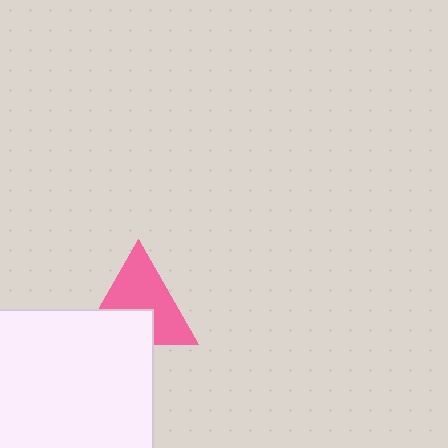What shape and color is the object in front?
The object in front is a white square.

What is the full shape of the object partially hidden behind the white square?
The partially hidden object is a pink triangle.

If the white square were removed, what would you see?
You would see the complete pink triangle.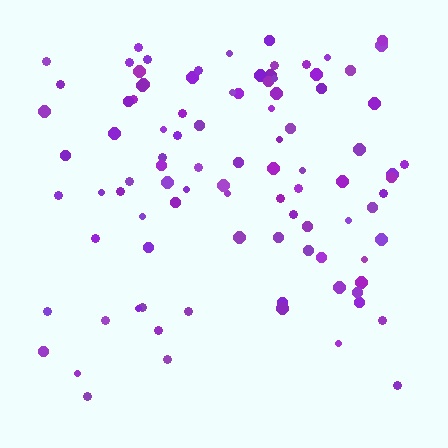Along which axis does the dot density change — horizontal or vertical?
Vertical.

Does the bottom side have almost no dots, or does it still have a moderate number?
Still a moderate number, just noticeably fewer than the top.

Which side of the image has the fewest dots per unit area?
The bottom.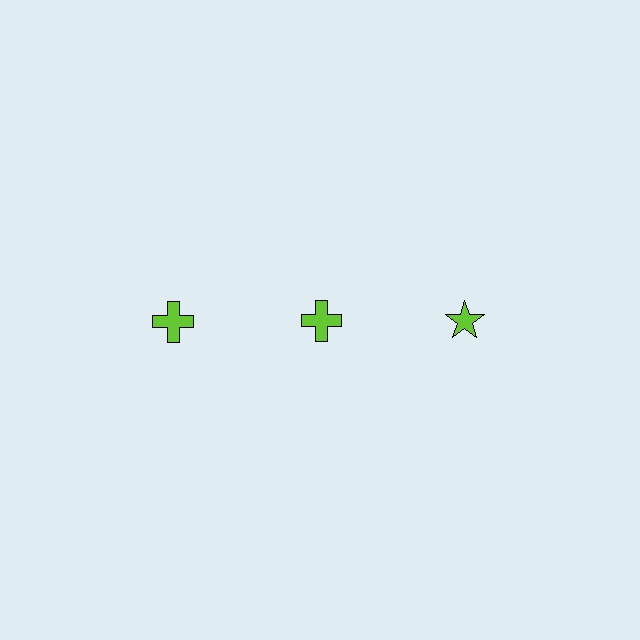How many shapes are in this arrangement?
There are 3 shapes arranged in a grid pattern.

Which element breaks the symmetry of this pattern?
The lime star in the top row, center column breaks the symmetry. All other shapes are lime crosses.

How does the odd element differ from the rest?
It has a different shape: star instead of cross.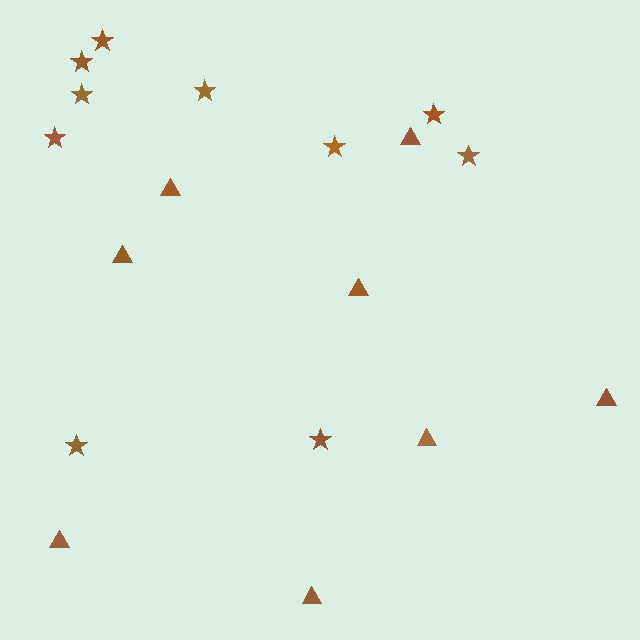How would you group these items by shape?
There are 2 groups: one group of triangles (8) and one group of stars (10).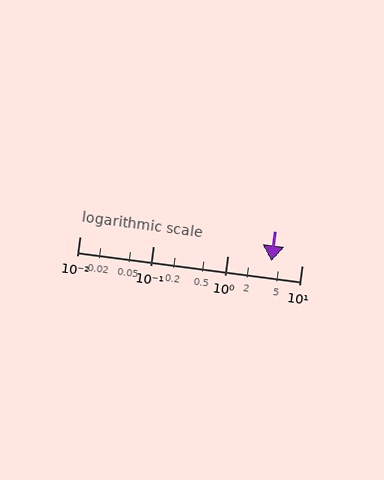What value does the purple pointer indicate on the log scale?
The pointer indicates approximately 3.9.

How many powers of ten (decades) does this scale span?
The scale spans 3 decades, from 0.01 to 10.